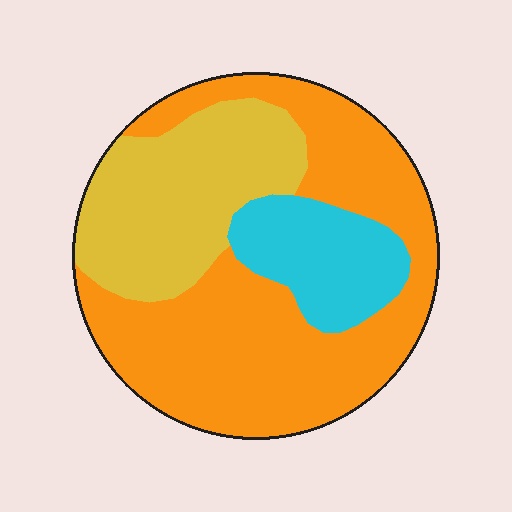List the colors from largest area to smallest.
From largest to smallest: orange, yellow, cyan.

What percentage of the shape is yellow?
Yellow takes up about one quarter (1/4) of the shape.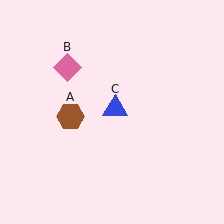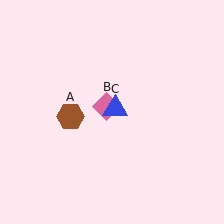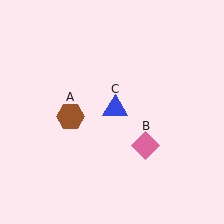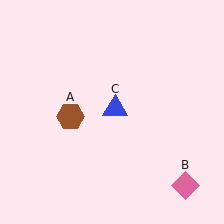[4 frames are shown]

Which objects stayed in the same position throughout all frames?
Brown hexagon (object A) and blue triangle (object C) remained stationary.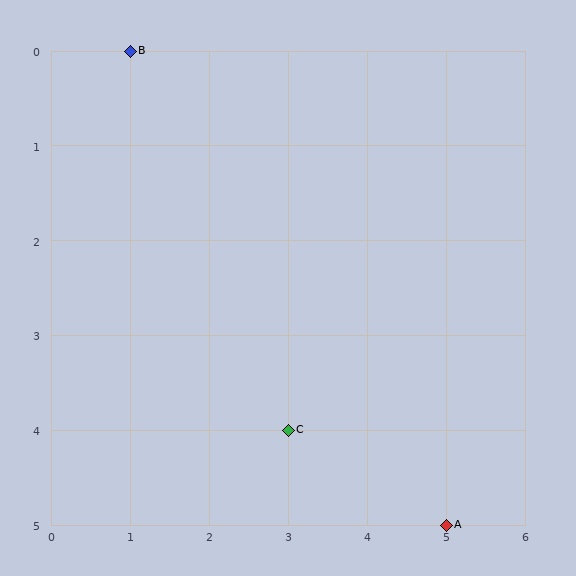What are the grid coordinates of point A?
Point A is at grid coordinates (5, 5).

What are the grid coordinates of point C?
Point C is at grid coordinates (3, 4).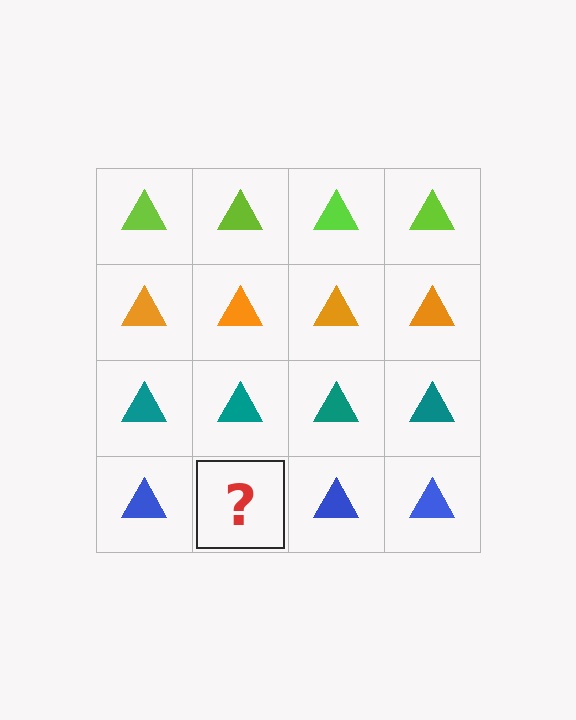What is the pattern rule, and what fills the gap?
The rule is that each row has a consistent color. The gap should be filled with a blue triangle.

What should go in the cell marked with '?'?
The missing cell should contain a blue triangle.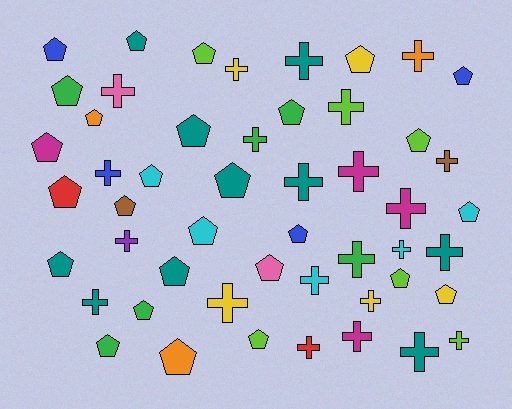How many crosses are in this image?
There are 23 crosses.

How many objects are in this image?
There are 50 objects.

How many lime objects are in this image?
There are 6 lime objects.